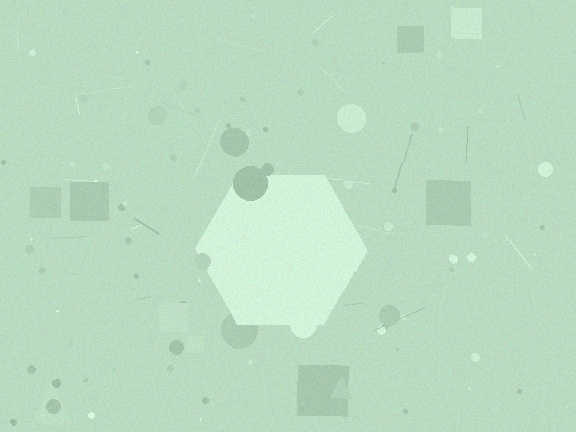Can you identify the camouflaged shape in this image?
The camouflaged shape is a hexagon.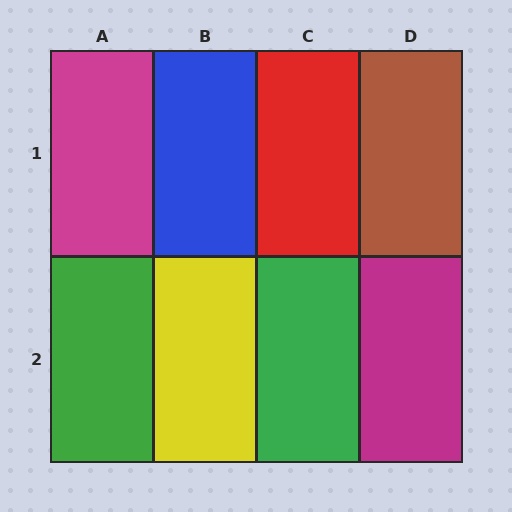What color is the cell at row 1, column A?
Magenta.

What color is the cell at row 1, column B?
Blue.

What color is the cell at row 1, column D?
Brown.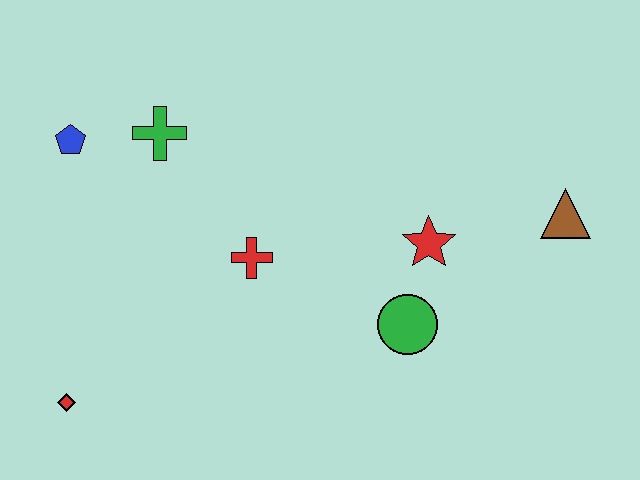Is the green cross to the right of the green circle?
No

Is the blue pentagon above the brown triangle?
Yes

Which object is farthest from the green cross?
The brown triangle is farthest from the green cross.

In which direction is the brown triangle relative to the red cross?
The brown triangle is to the right of the red cross.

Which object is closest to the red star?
The green circle is closest to the red star.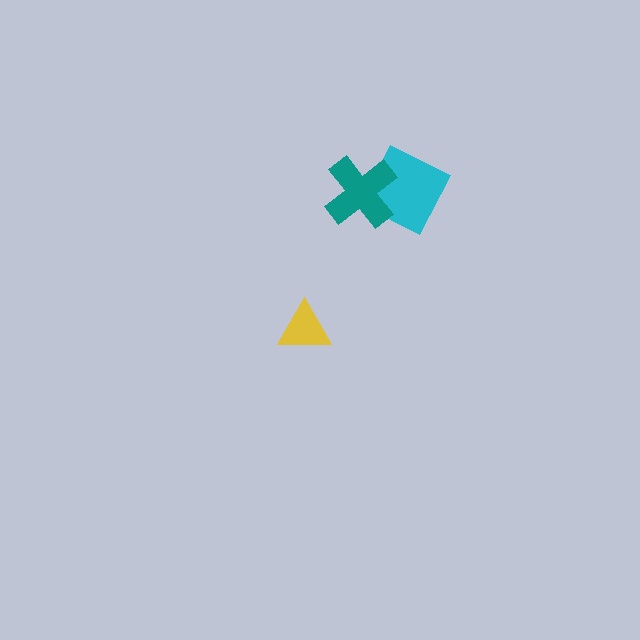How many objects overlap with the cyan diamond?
1 object overlaps with the cyan diamond.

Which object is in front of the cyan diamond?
The teal cross is in front of the cyan diamond.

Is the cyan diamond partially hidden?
Yes, it is partially covered by another shape.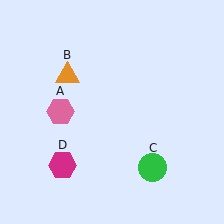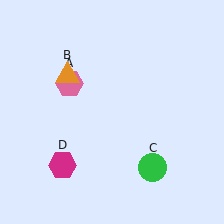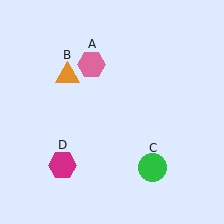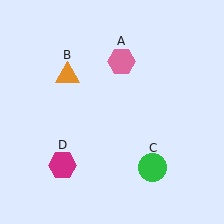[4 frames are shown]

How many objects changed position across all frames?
1 object changed position: pink hexagon (object A).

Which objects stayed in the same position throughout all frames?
Orange triangle (object B) and green circle (object C) and magenta hexagon (object D) remained stationary.